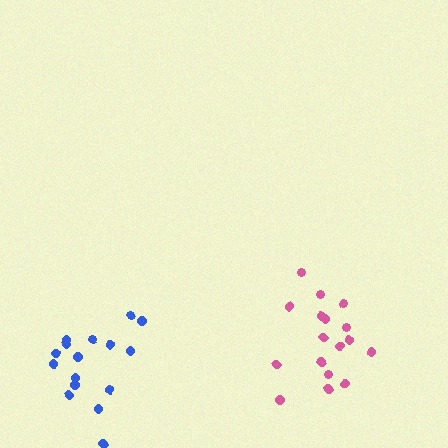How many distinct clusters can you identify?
There are 2 distinct clusters.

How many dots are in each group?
Group 1: 16 dots, Group 2: 17 dots (33 total).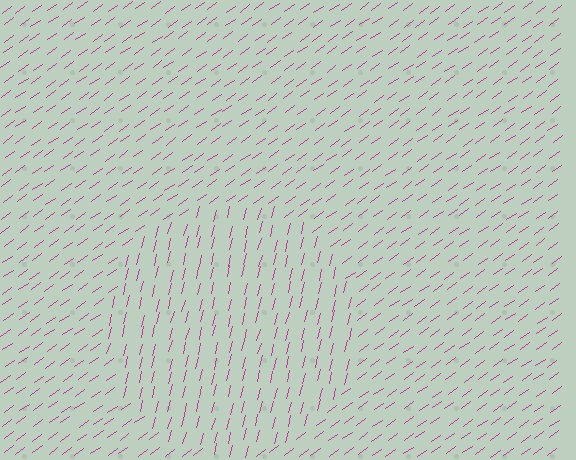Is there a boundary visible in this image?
Yes, there is a texture boundary formed by a change in line orientation.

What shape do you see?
I see a circle.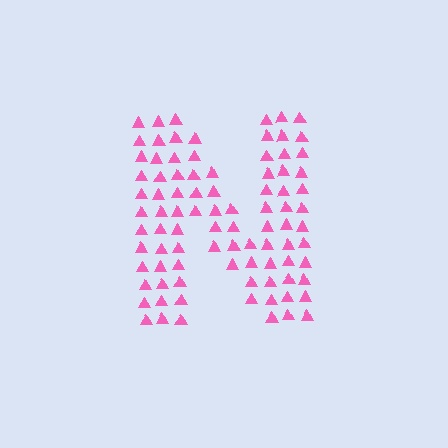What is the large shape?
The large shape is the letter N.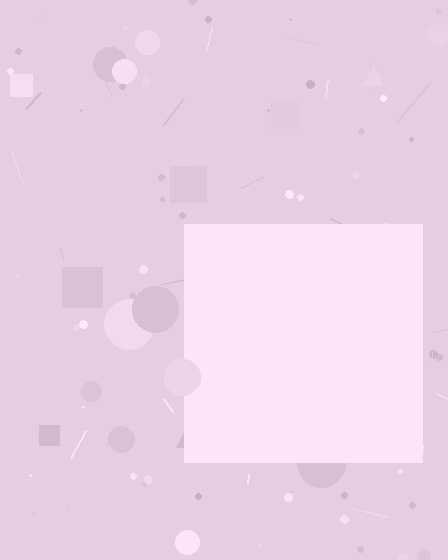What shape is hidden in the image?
A square is hidden in the image.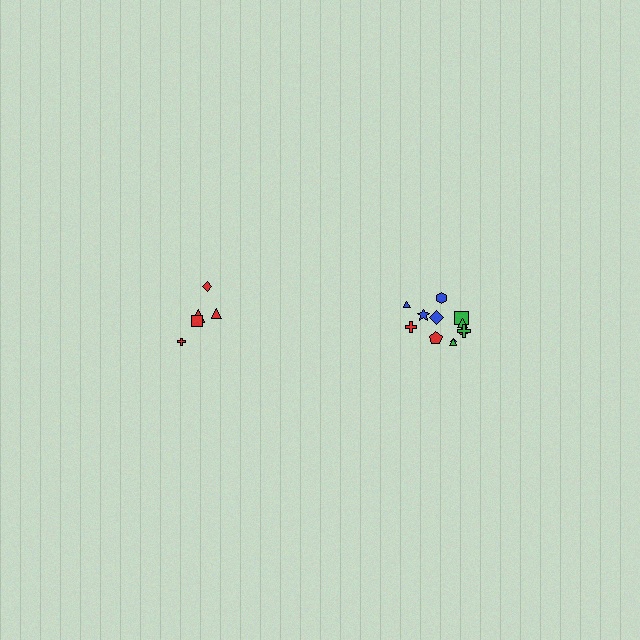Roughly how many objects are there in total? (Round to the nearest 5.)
Roughly 15 objects in total.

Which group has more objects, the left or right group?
The right group.